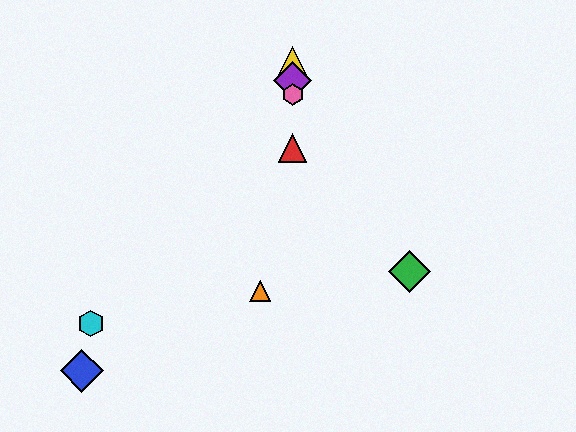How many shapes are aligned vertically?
4 shapes (the red triangle, the yellow triangle, the purple diamond, the pink hexagon) are aligned vertically.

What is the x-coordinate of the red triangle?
The red triangle is at x≈293.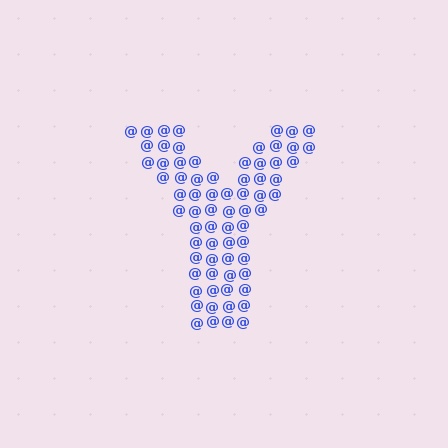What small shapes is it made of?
It is made of small at signs.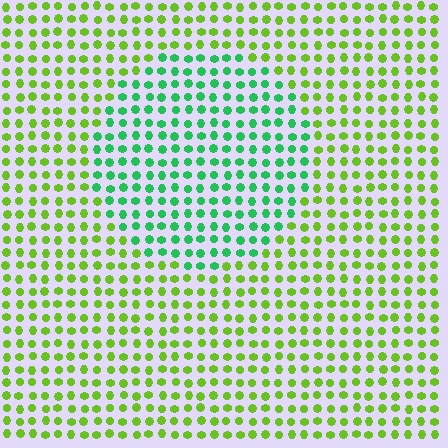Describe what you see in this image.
The image is filled with small lime elements in a uniform arrangement. A circle-shaped region is visible where the elements are tinted to a slightly different hue, forming a subtle color boundary.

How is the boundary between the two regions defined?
The boundary is defined purely by a slight shift in hue (about 47 degrees). Spacing, size, and orientation are identical on both sides.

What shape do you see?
I see a circle.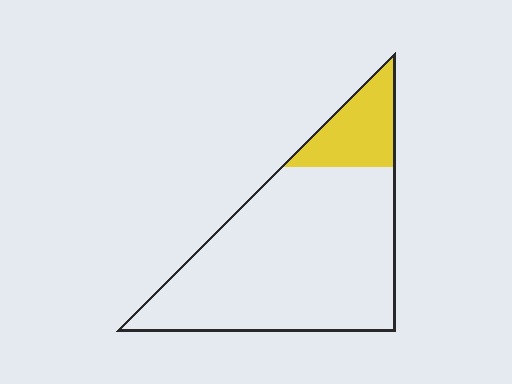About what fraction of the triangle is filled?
About one sixth (1/6).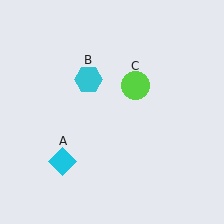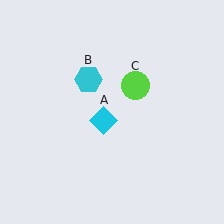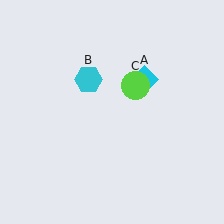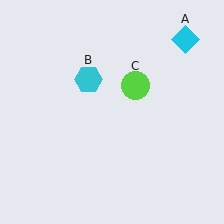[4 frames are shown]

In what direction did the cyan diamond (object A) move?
The cyan diamond (object A) moved up and to the right.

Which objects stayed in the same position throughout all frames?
Cyan hexagon (object B) and lime circle (object C) remained stationary.